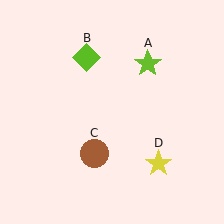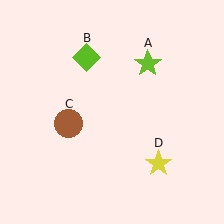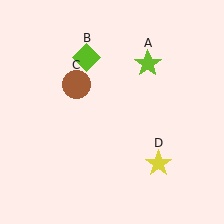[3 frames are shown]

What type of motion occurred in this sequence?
The brown circle (object C) rotated clockwise around the center of the scene.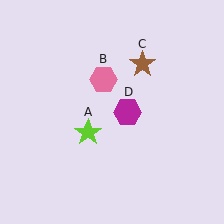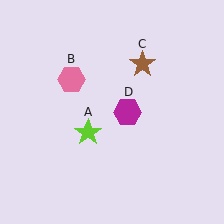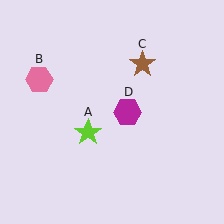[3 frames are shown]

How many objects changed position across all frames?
1 object changed position: pink hexagon (object B).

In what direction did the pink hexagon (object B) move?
The pink hexagon (object B) moved left.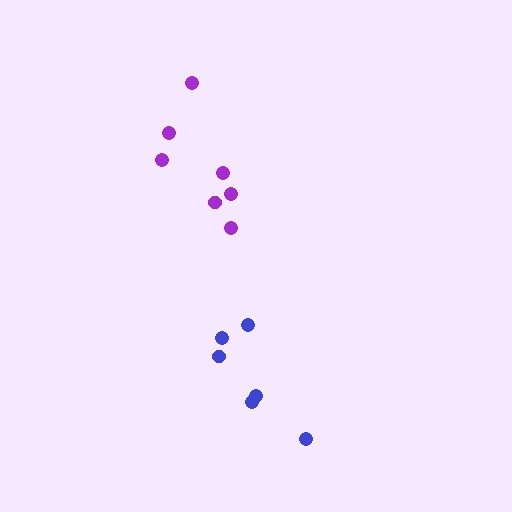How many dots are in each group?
Group 1: 6 dots, Group 2: 7 dots (13 total).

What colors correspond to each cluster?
The clusters are colored: blue, purple.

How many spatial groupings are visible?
There are 2 spatial groupings.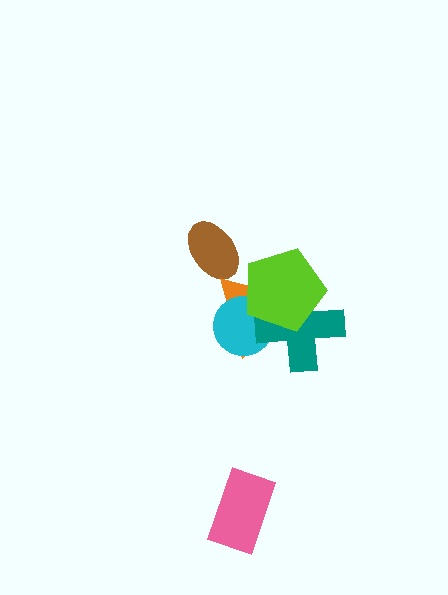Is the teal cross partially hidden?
Yes, it is partially covered by another shape.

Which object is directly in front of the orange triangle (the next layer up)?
The cyan circle is directly in front of the orange triangle.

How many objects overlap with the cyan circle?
3 objects overlap with the cyan circle.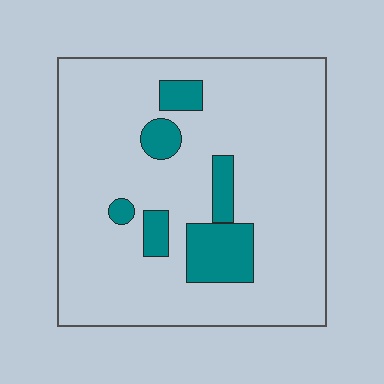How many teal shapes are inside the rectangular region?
6.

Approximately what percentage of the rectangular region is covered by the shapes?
Approximately 15%.